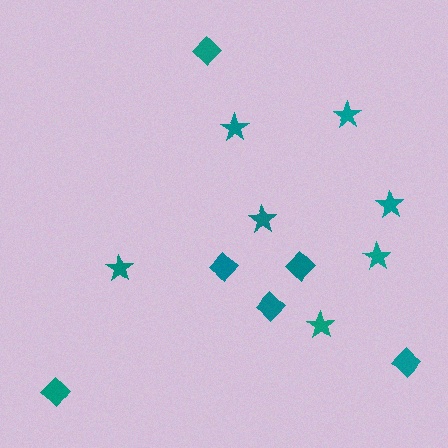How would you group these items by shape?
There are 2 groups: one group of stars (7) and one group of diamonds (6).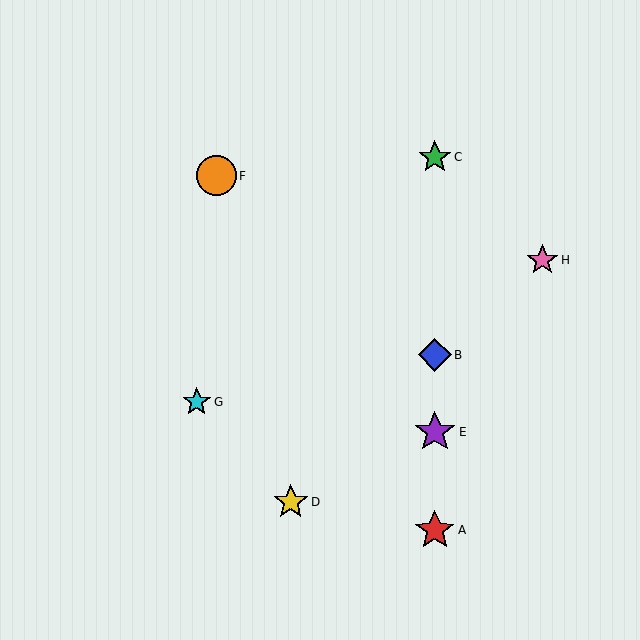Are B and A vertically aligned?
Yes, both are at x≈435.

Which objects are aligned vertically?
Objects A, B, C, E are aligned vertically.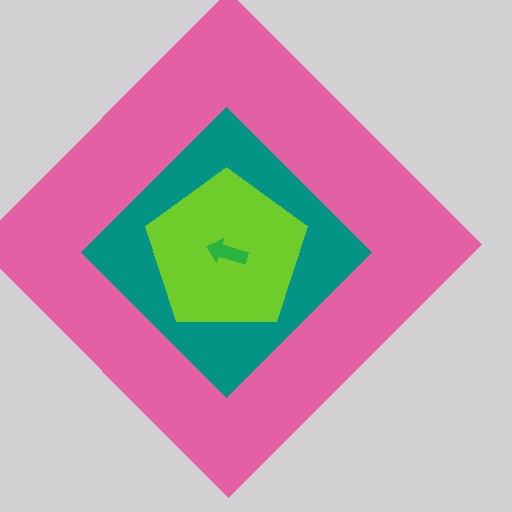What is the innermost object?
The green arrow.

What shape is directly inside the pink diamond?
The teal diamond.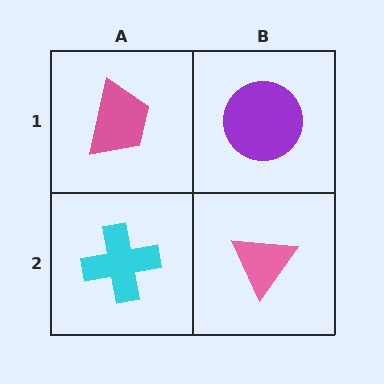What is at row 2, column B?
A pink triangle.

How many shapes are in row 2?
2 shapes.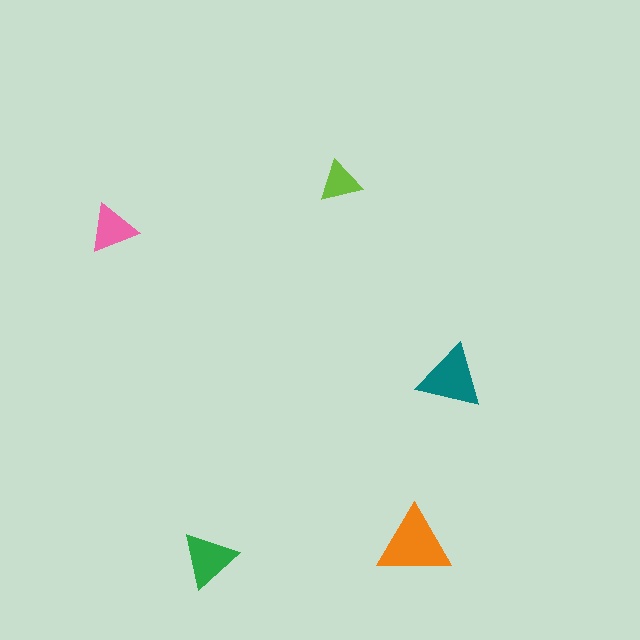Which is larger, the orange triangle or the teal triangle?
The orange one.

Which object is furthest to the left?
The pink triangle is leftmost.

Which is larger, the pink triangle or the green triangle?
The green one.